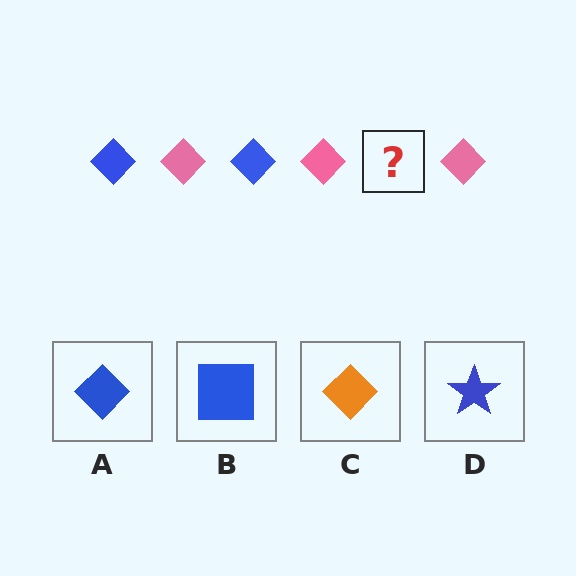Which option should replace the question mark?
Option A.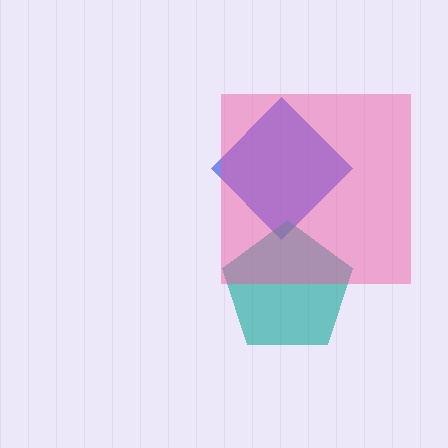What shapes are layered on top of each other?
The layered shapes are: a blue diamond, a teal pentagon, a pink square.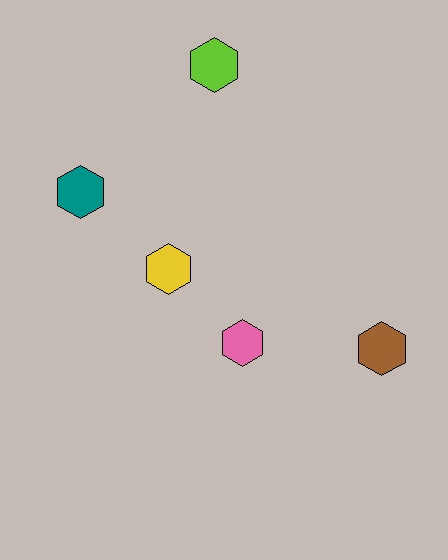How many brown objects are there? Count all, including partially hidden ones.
There is 1 brown object.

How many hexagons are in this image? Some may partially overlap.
There are 5 hexagons.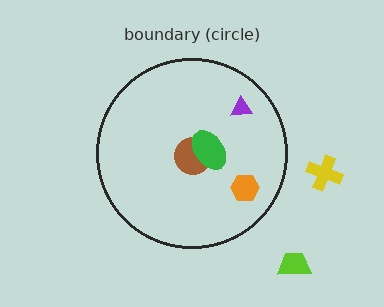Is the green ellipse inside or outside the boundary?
Inside.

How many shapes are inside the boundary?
4 inside, 2 outside.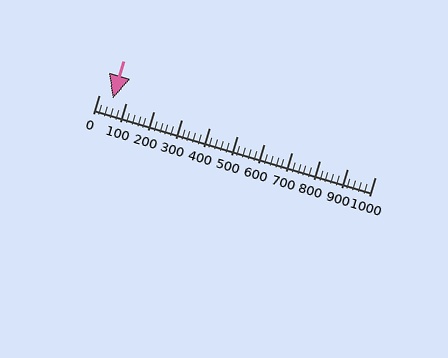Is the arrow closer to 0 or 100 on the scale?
The arrow is closer to 0.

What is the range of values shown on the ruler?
The ruler shows values from 0 to 1000.